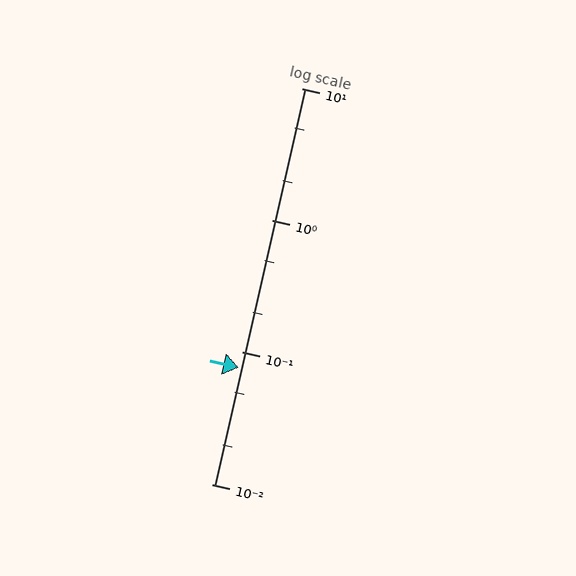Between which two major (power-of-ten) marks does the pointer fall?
The pointer is between 0.01 and 0.1.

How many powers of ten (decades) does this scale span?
The scale spans 3 decades, from 0.01 to 10.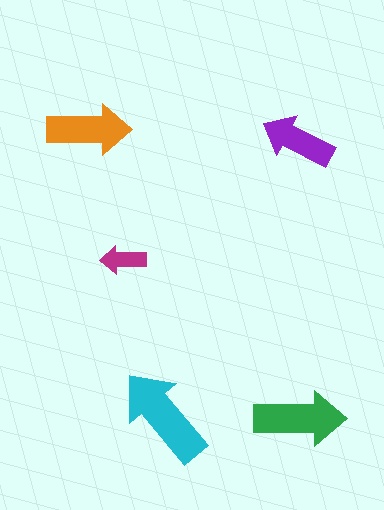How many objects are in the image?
There are 5 objects in the image.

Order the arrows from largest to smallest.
the cyan one, the green one, the orange one, the purple one, the magenta one.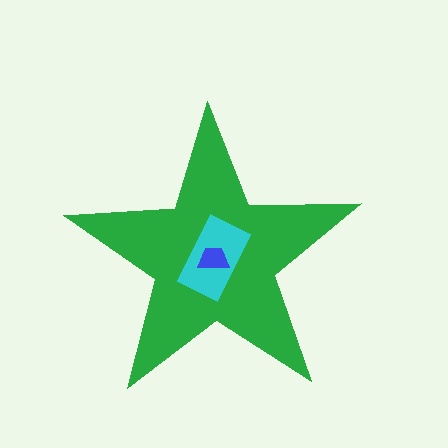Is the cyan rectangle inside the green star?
Yes.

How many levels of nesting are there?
3.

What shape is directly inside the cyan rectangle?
The blue trapezoid.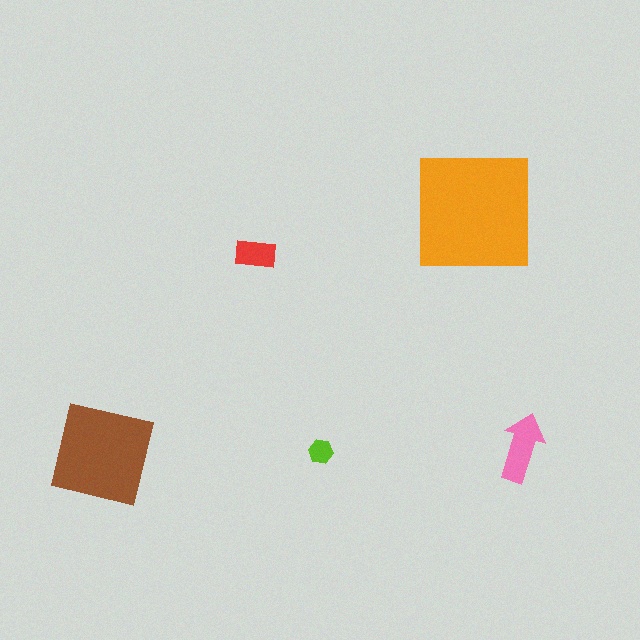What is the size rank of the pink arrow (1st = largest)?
3rd.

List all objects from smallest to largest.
The lime hexagon, the red rectangle, the pink arrow, the brown square, the orange square.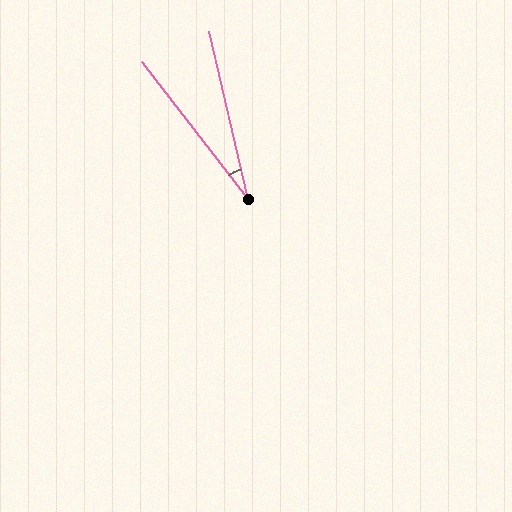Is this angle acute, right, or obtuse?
It is acute.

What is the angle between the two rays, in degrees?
Approximately 25 degrees.